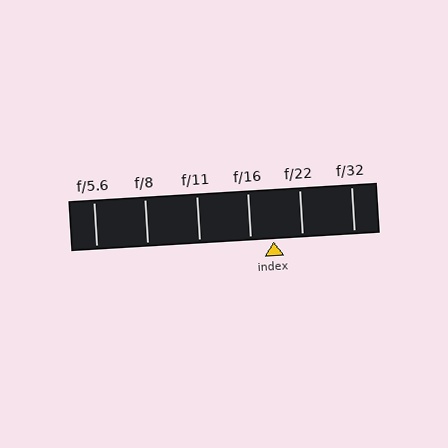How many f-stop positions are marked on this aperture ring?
There are 6 f-stop positions marked.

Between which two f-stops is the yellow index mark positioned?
The index mark is between f/16 and f/22.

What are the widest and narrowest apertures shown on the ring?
The widest aperture shown is f/5.6 and the narrowest is f/32.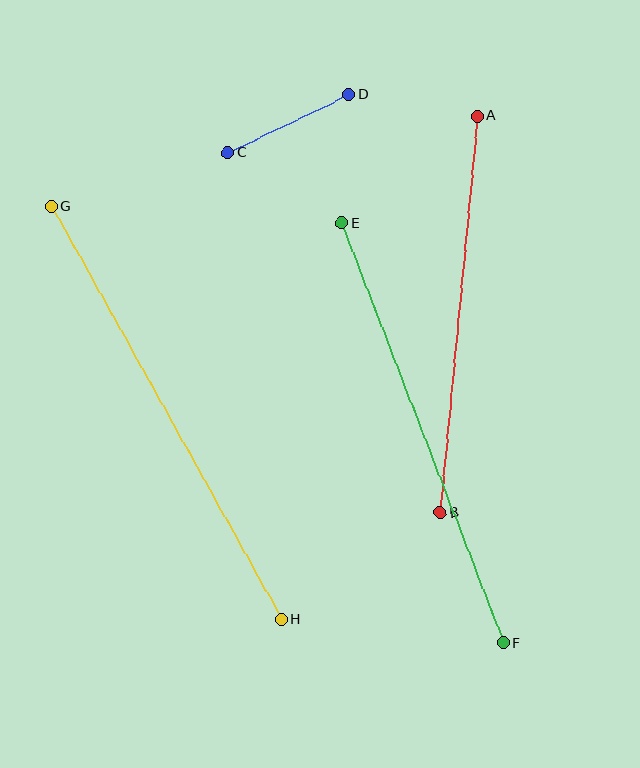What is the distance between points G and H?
The distance is approximately 472 pixels.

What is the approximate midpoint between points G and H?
The midpoint is at approximately (166, 413) pixels.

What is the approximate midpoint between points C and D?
The midpoint is at approximately (288, 123) pixels.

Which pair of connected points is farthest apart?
Points G and H are farthest apart.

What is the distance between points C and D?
The distance is approximately 135 pixels.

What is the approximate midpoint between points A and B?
The midpoint is at approximately (459, 314) pixels.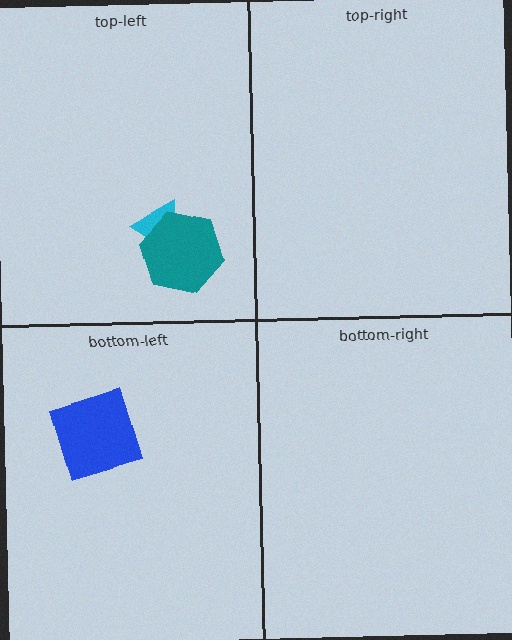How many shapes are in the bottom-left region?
1.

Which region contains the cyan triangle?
The top-left region.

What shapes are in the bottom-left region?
The blue square.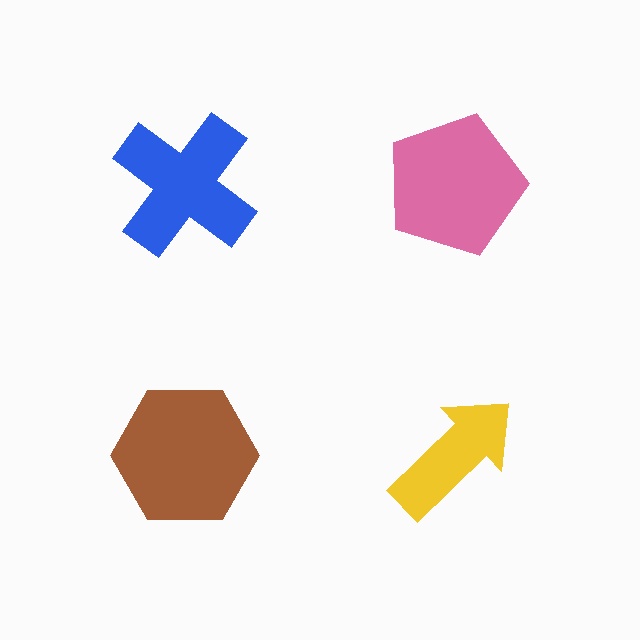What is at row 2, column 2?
A yellow arrow.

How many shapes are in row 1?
2 shapes.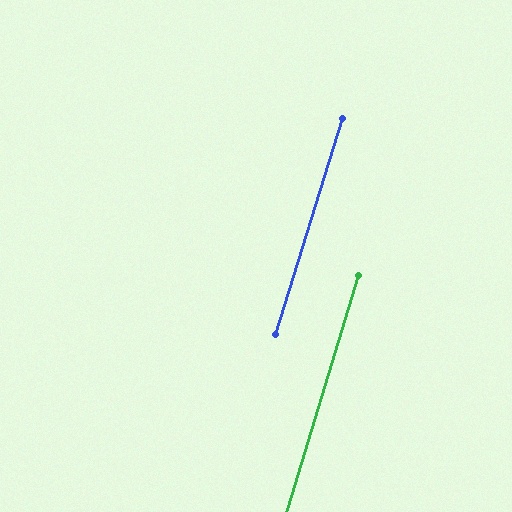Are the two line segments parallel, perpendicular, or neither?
Parallel — their directions differ by only 0.2°.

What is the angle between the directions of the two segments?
Approximately 0 degrees.